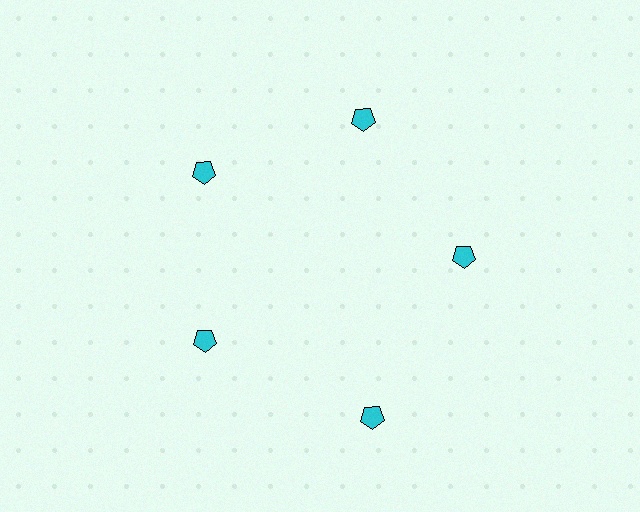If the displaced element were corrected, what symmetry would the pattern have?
It would have 5-fold rotational symmetry — the pattern would map onto itself every 72 degrees.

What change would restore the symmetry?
The symmetry would be restored by moving it inward, back onto the ring so that all 5 pentagons sit at equal angles and equal distance from the center.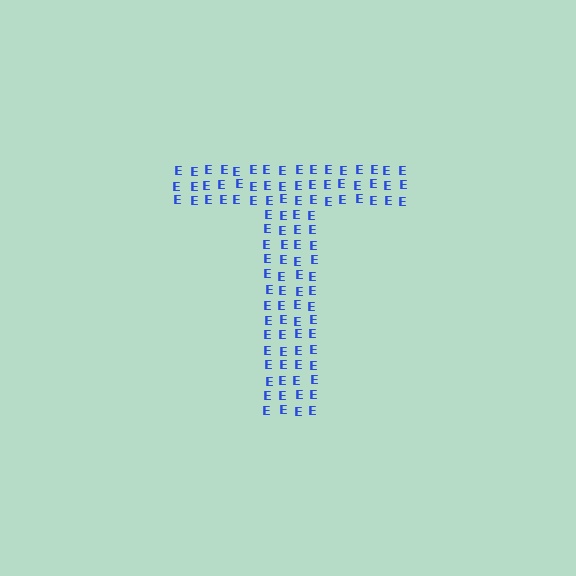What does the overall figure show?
The overall figure shows the letter T.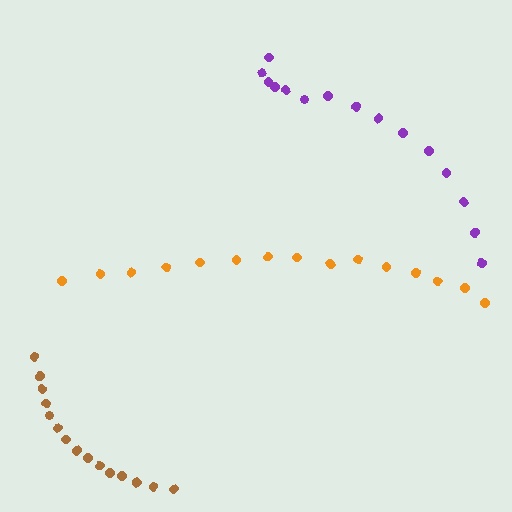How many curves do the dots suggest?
There are 3 distinct paths.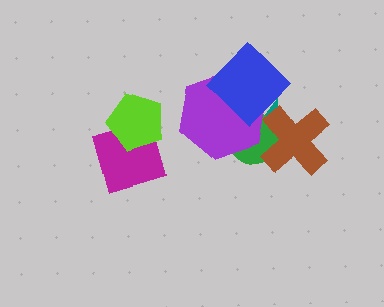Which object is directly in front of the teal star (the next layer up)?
The green circle is directly in front of the teal star.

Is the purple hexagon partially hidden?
Yes, it is partially covered by another shape.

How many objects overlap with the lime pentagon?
1 object overlaps with the lime pentagon.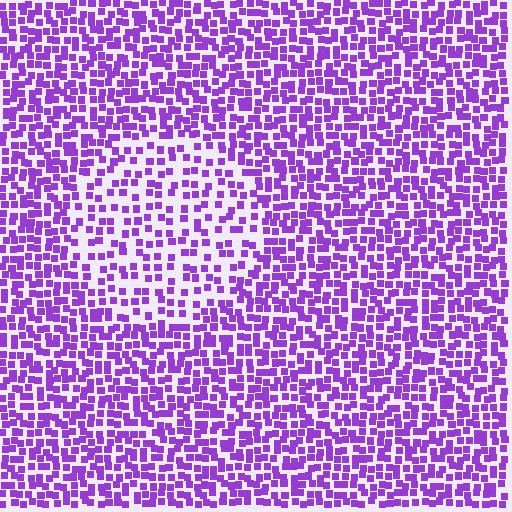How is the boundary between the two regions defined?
The boundary is defined by a change in element density (approximately 1.8x ratio). All elements are the same color, size, and shape.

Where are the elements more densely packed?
The elements are more densely packed outside the circle boundary.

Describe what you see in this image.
The image contains small purple elements arranged at two different densities. A circle-shaped region is visible where the elements are less densely packed than the surrounding area.